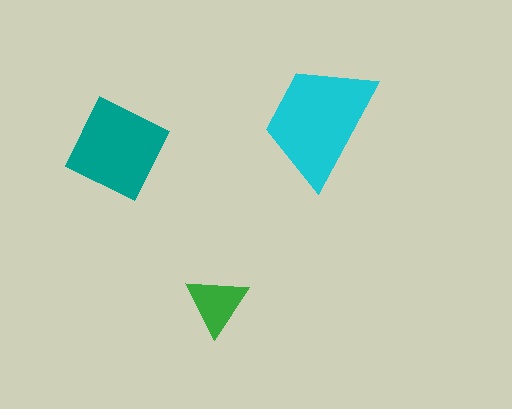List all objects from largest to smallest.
The cyan trapezoid, the teal diamond, the green triangle.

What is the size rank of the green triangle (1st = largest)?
3rd.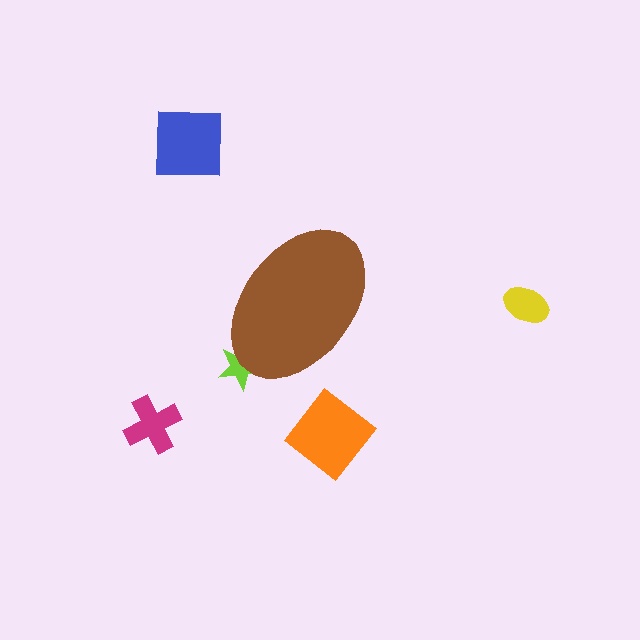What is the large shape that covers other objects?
A brown ellipse.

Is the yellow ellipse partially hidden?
No, the yellow ellipse is fully visible.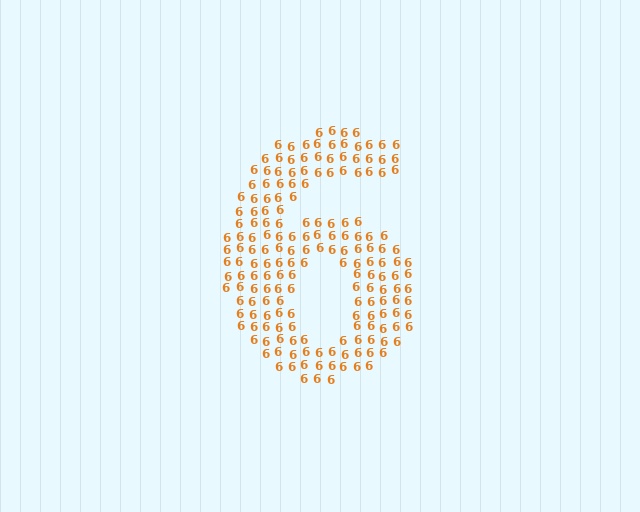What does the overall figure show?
The overall figure shows the digit 6.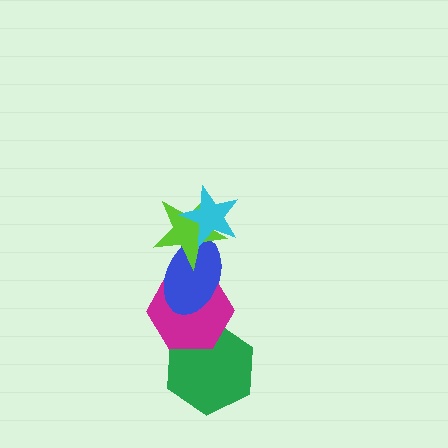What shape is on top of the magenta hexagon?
The blue ellipse is on top of the magenta hexagon.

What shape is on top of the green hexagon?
The magenta hexagon is on top of the green hexagon.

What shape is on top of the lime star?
The cyan star is on top of the lime star.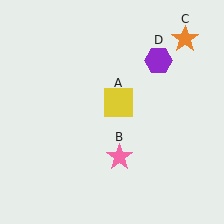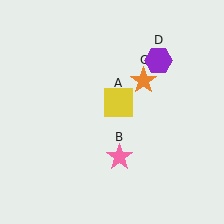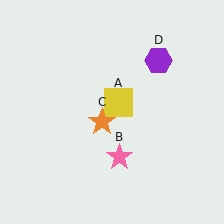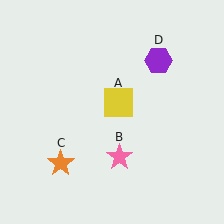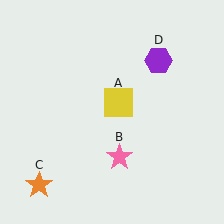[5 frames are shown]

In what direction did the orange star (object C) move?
The orange star (object C) moved down and to the left.